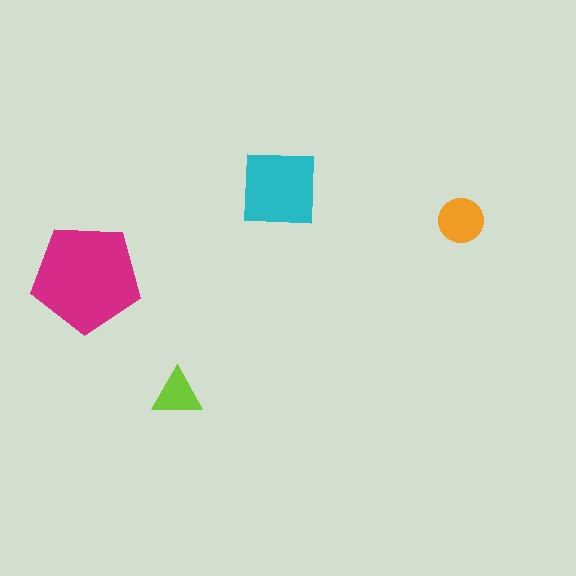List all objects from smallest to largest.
The lime triangle, the orange circle, the cyan square, the magenta pentagon.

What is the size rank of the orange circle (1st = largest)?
3rd.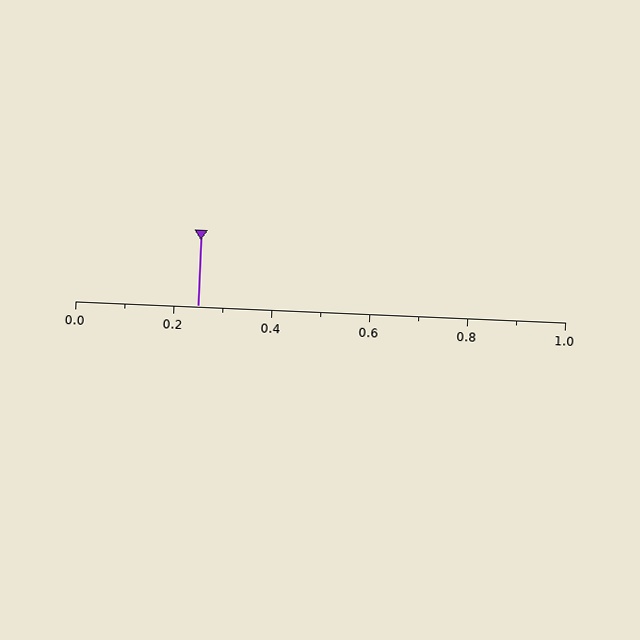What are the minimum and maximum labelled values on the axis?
The axis runs from 0.0 to 1.0.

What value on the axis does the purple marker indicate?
The marker indicates approximately 0.25.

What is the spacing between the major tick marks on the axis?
The major ticks are spaced 0.2 apart.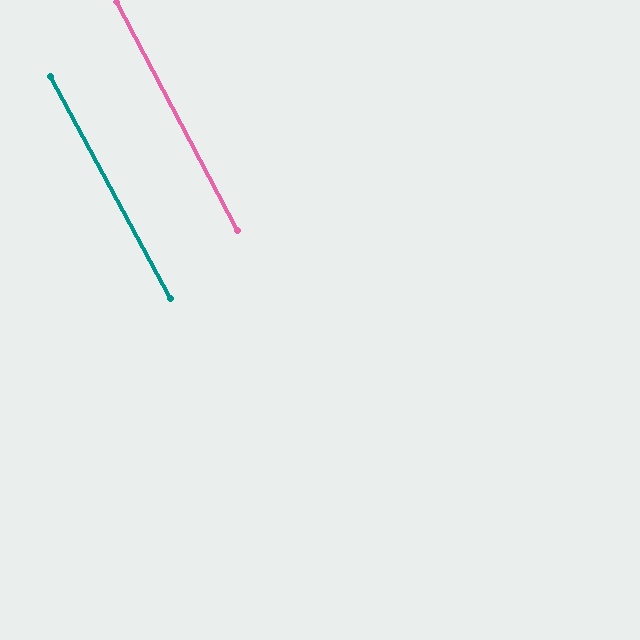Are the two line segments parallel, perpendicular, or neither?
Parallel — their directions differ by only 0.4°.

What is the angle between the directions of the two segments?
Approximately 0 degrees.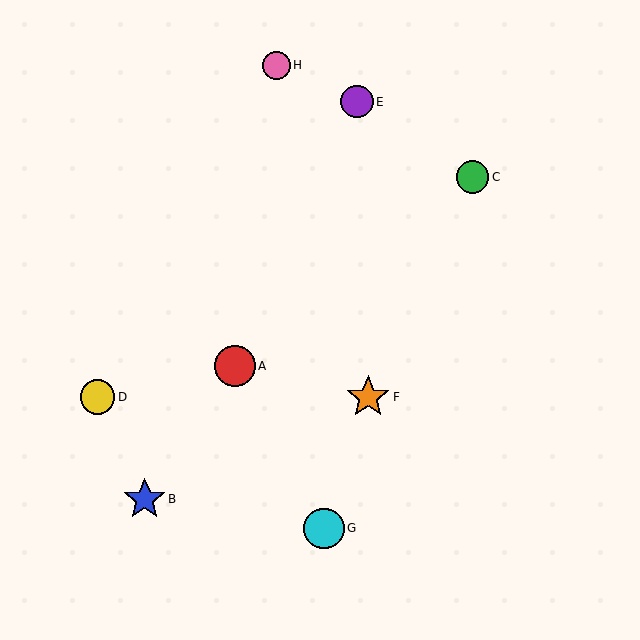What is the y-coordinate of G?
Object G is at y≈528.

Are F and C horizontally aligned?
No, F is at y≈397 and C is at y≈177.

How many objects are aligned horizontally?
2 objects (D, F) are aligned horizontally.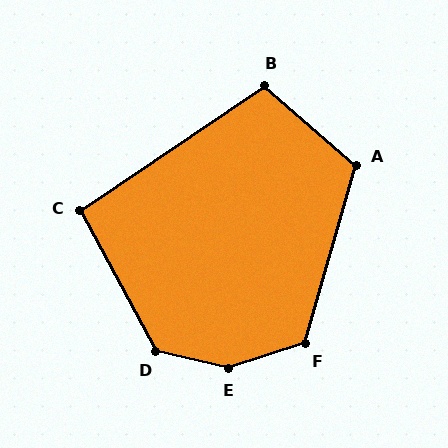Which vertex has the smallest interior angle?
C, at approximately 96 degrees.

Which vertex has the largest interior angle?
E, at approximately 149 degrees.